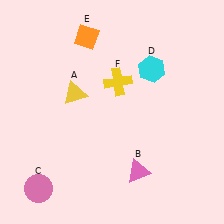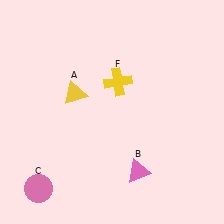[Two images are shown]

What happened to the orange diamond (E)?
The orange diamond (E) was removed in Image 2. It was in the top-left area of Image 1.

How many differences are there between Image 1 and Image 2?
There are 2 differences between the two images.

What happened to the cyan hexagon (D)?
The cyan hexagon (D) was removed in Image 2. It was in the top-right area of Image 1.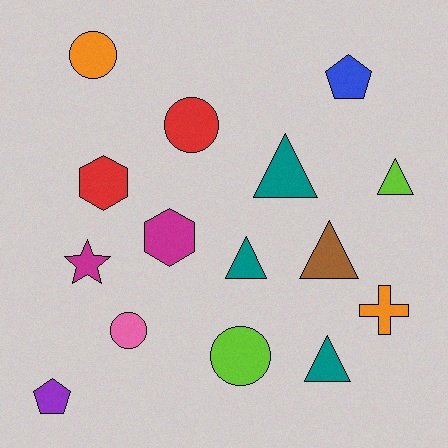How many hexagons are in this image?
There are 2 hexagons.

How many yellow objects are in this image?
There are no yellow objects.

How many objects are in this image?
There are 15 objects.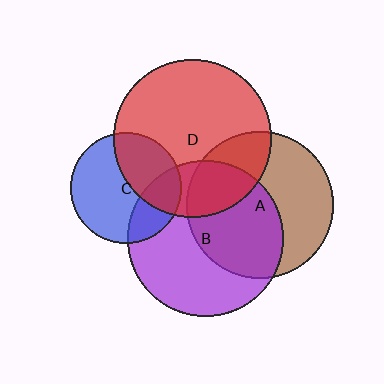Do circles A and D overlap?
Yes.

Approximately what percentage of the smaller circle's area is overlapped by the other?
Approximately 30%.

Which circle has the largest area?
Circle D (red).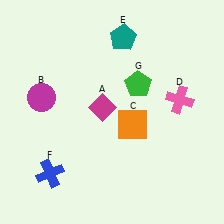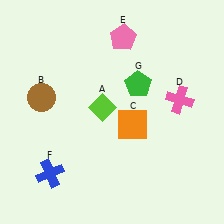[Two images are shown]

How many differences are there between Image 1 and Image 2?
There are 3 differences between the two images.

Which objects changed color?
A changed from magenta to lime. B changed from magenta to brown. E changed from teal to pink.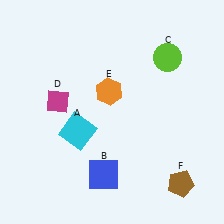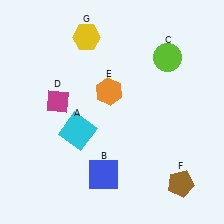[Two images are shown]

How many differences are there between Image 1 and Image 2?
There is 1 difference between the two images.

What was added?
A yellow hexagon (G) was added in Image 2.